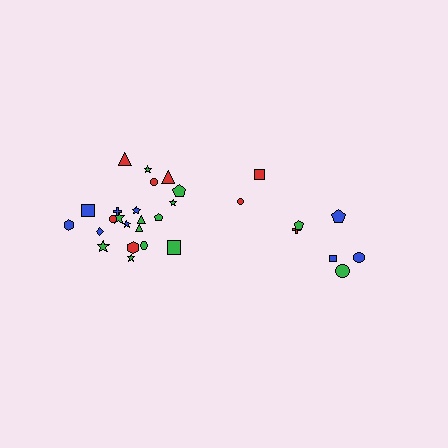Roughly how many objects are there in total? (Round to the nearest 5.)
Roughly 30 objects in total.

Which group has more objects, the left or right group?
The left group.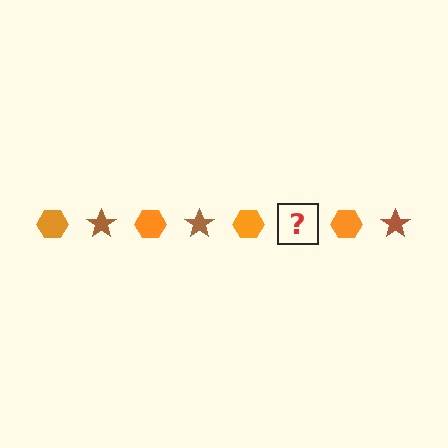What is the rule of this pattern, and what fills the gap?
The rule is that the pattern alternates between orange hexagon and brown star. The gap should be filled with a brown star.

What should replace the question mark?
The question mark should be replaced with a brown star.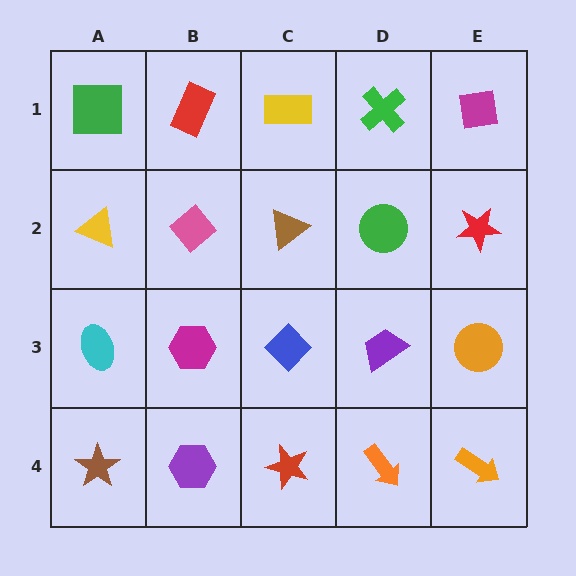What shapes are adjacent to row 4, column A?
A cyan ellipse (row 3, column A), a purple hexagon (row 4, column B).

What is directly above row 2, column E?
A magenta square.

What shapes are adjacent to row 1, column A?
A yellow triangle (row 2, column A), a red rectangle (row 1, column B).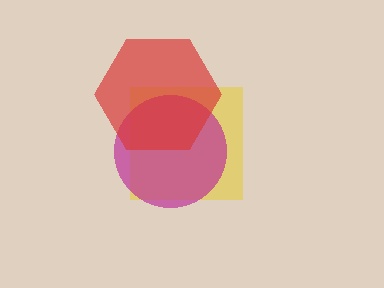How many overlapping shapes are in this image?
There are 3 overlapping shapes in the image.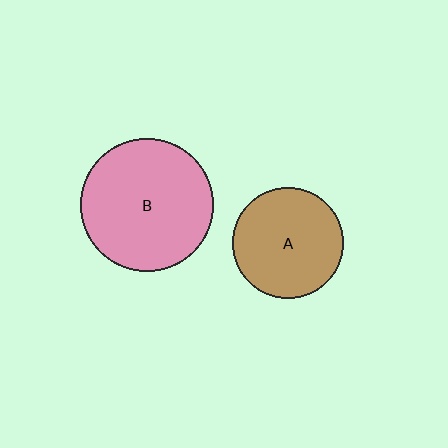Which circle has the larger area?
Circle B (pink).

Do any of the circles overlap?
No, none of the circles overlap.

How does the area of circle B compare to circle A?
Approximately 1.4 times.